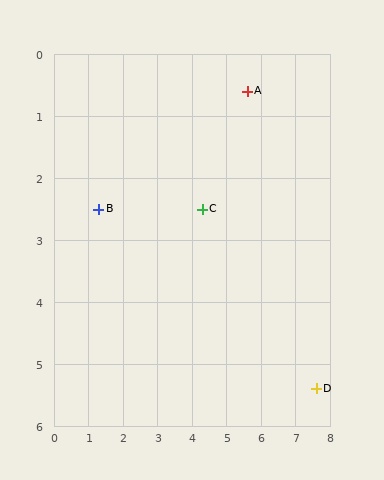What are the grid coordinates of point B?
Point B is at approximately (1.3, 2.5).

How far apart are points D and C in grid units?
Points D and C are about 4.4 grid units apart.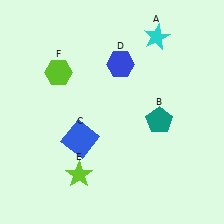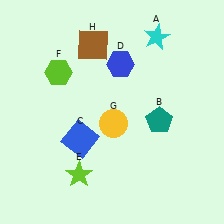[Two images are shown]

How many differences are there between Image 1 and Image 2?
There are 2 differences between the two images.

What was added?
A yellow circle (G), a brown square (H) were added in Image 2.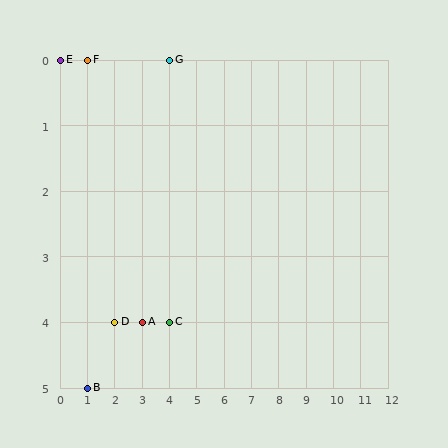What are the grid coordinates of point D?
Point D is at grid coordinates (2, 4).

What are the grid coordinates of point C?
Point C is at grid coordinates (4, 4).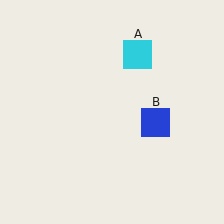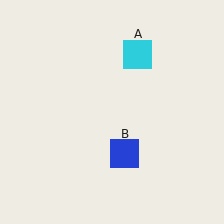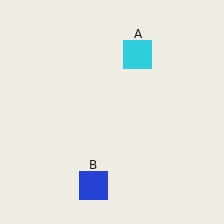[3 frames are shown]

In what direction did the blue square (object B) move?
The blue square (object B) moved down and to the left.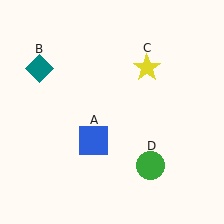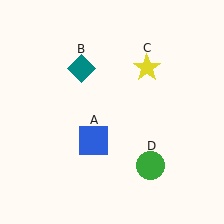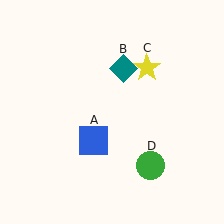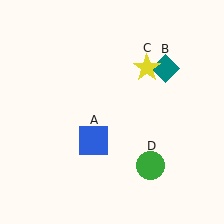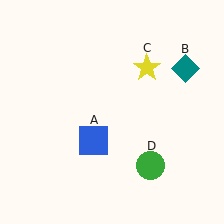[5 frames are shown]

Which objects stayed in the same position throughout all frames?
Blue square (object A) and yellow star (object C) and green circle (object D) remained stationary.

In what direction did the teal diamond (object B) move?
The teal diamond (object B) moved right.